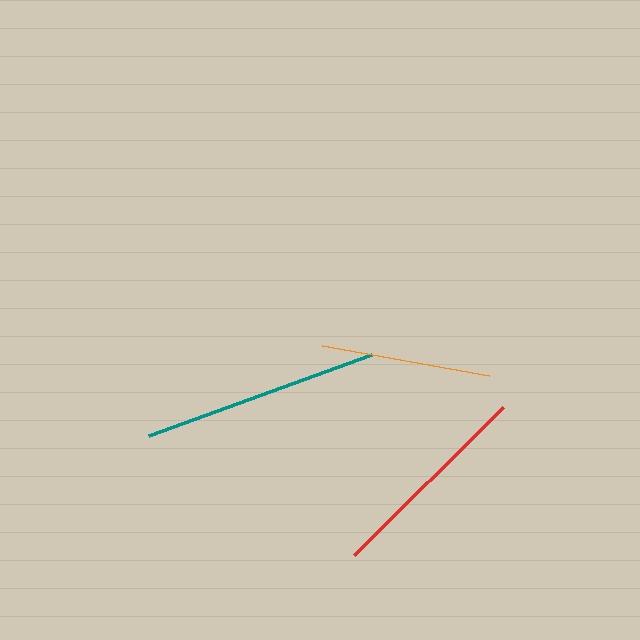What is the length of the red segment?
The red segment is approximately 210 pixels long.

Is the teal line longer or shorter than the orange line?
The teal line is longer than the orange line.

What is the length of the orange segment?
The orange segment is approximately 170 pixels long.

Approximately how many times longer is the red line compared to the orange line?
The red line is approximately 1.2 times the length of the orange line.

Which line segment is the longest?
The teal line is the longest at approximately 237 pixels.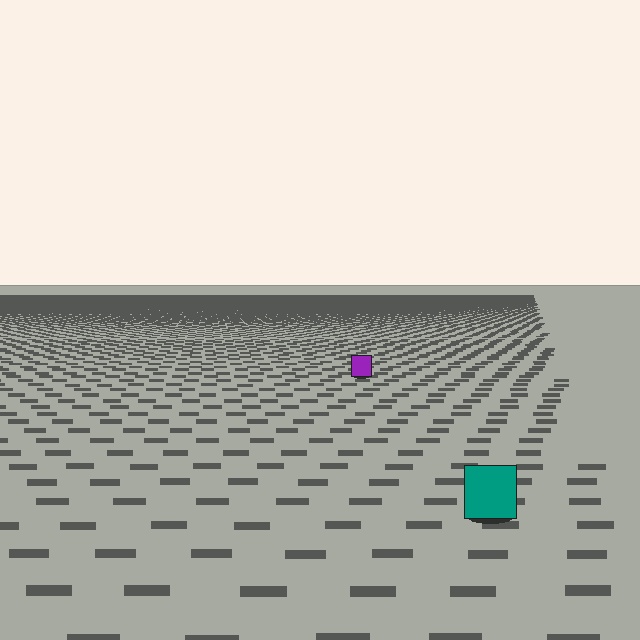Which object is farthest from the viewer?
The purple square is farthest from the viewer. It appears smaller and the ground texture around it is denser.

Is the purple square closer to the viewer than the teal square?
No. The teal square is closer — you can tell from the texture gradient: the ground texture is coarser near it.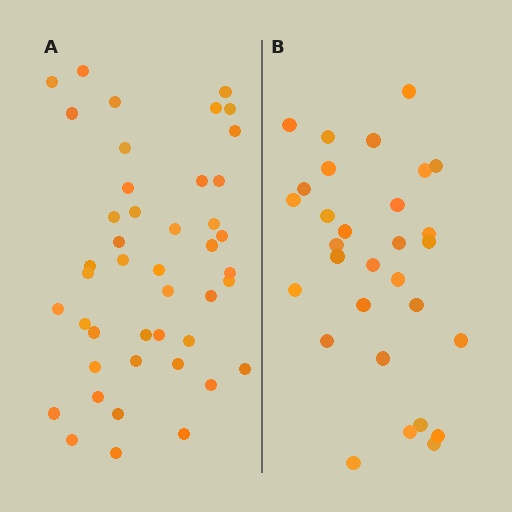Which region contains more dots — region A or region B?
Region A (the left region) has more dots.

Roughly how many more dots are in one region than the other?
Region A has approximately 15 more dots than region B.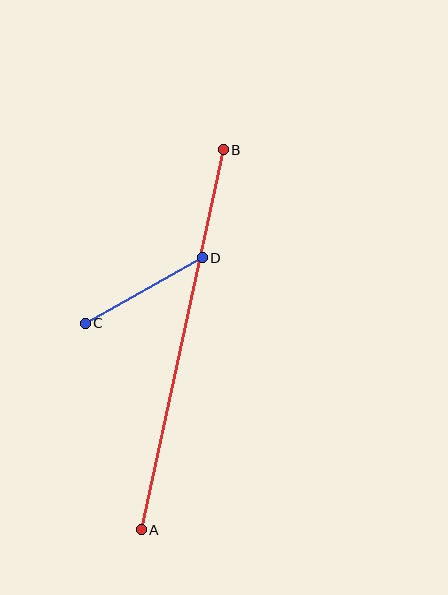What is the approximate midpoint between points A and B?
The midpoint is at approximately (182, 340) pixels.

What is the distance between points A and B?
The distance is approximately 389 pixels.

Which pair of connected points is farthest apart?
Points A and B are farthest apart.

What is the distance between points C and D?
The distance is approximately 134 pixels.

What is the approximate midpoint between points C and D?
The midpoint is at approximately (144, 290) pixels.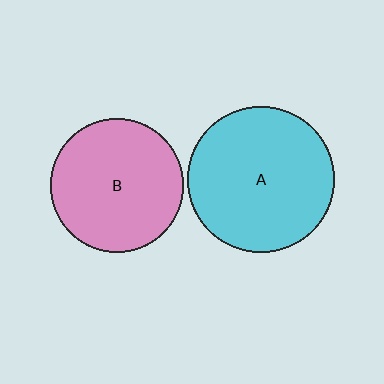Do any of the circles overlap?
No, none of the circles overlap.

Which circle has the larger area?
Circle A (cyan).